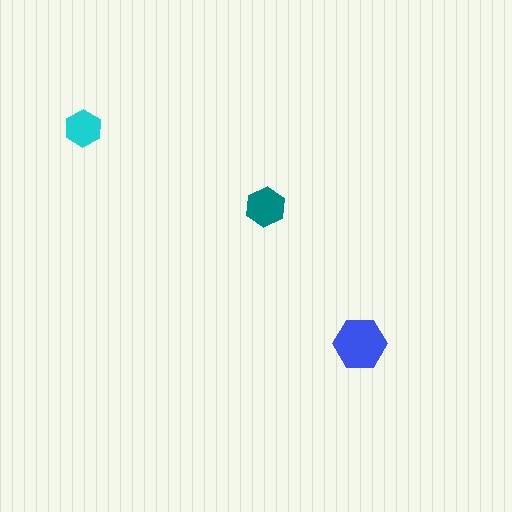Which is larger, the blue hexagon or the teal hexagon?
The blue one.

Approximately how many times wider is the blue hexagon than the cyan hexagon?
About 1.5 times wider.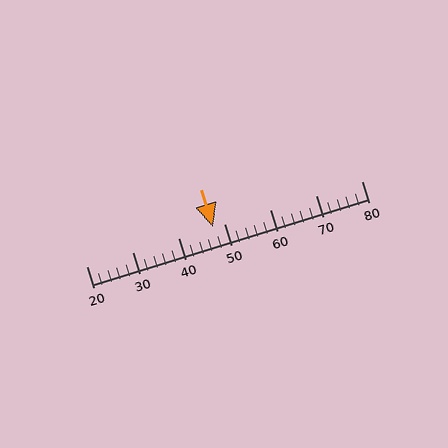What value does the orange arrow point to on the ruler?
The orange arrow points to approximately 48.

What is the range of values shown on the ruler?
The ruler shows values from 20 to 80.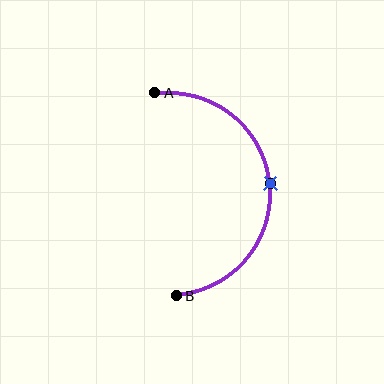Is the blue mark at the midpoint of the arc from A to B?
Yes. The blue mark lies on the arc at equal arc-length from both A and B — it is the arc midpoint.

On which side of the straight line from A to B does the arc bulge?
The arc bulges to the right of the straight line connecting A and B.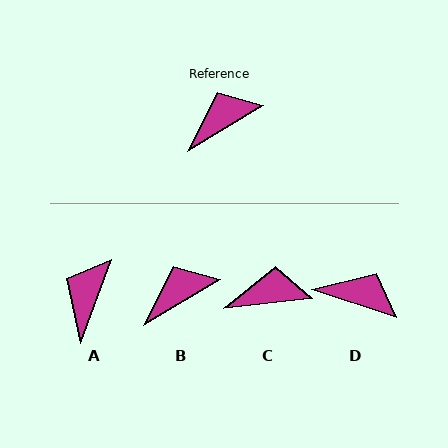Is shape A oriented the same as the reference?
No, it is off by about 39 degrees.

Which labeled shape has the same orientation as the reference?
B.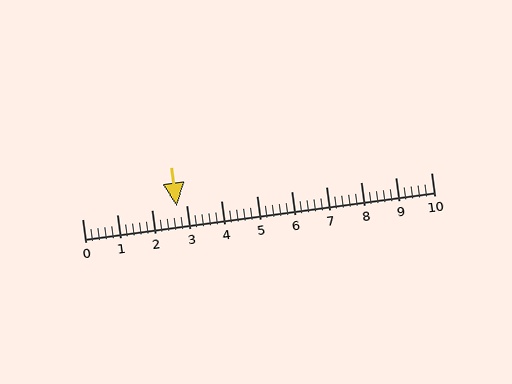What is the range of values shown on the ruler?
The ruler shows values from 0 to 10.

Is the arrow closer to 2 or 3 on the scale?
The arrow is closer to 3.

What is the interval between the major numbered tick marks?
The major tick marks are spaced 1 units apart.